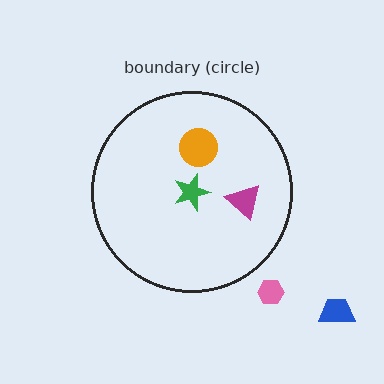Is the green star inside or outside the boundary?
Inside.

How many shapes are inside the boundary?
3 inside, 2 outside.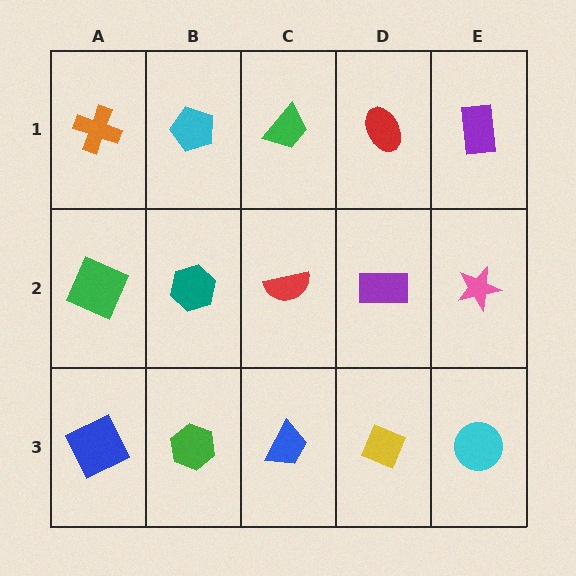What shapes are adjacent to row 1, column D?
A purple rectangle (row 2, column D), a green trapezoid (row 1, column C), a purple rectangle (row 1, column E).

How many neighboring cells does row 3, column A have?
2.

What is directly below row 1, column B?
A teal hexagon.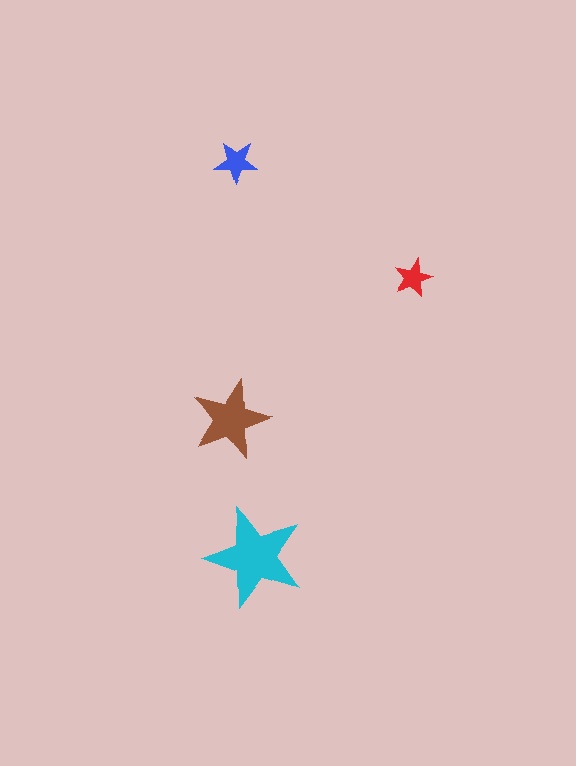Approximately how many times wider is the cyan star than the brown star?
About 1.5 times wider.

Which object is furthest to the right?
The red star is rightmost.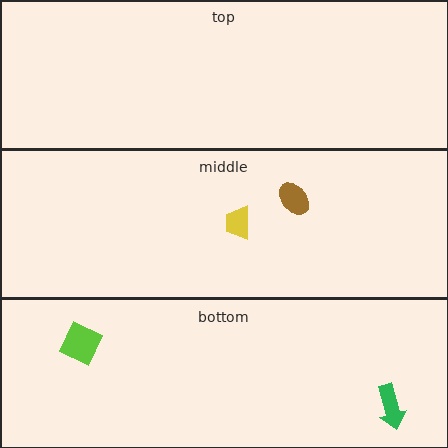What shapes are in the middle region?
The yellow trapezoid, the brown ellipse.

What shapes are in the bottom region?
The green arrow, the lime diamond.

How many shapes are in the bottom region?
2.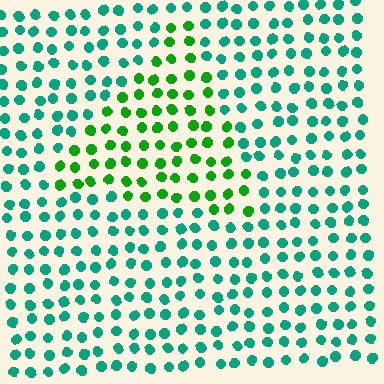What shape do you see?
I see a triangle.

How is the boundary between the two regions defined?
The boundary is defined purely by a slight shift in hue (about 43 degrees). Spacing, size, and orientation are identical on both sides.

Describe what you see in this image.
The image is filled with small teal elements in a uniform arrangement. A triangle-shaped region is visible where the elements are tinted to a slightly different hue, forming a subtle color boundary.